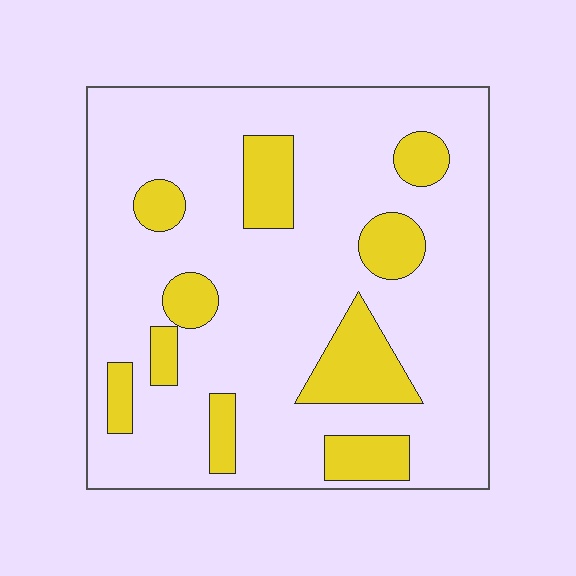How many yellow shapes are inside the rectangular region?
10.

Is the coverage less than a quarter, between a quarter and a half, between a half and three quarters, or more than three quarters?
Less than a quarter.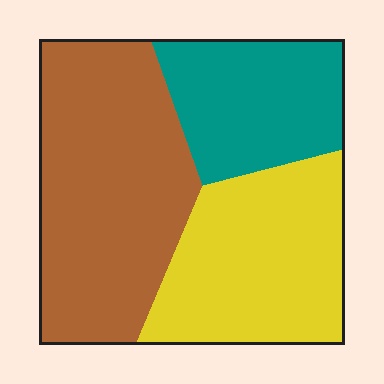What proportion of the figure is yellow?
Yellow takes up between a quarter and a half of the figure.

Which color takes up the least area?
Teal, at roughly 25%.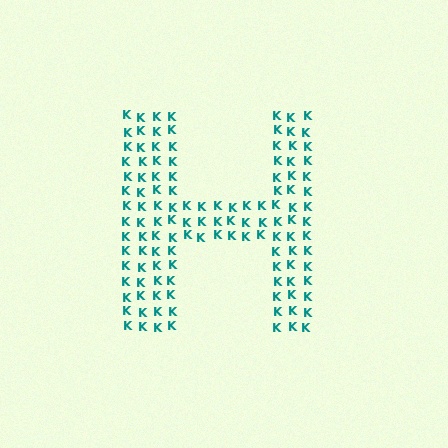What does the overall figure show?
The overall figure shows the letter H.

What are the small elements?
The small elements are letter K's.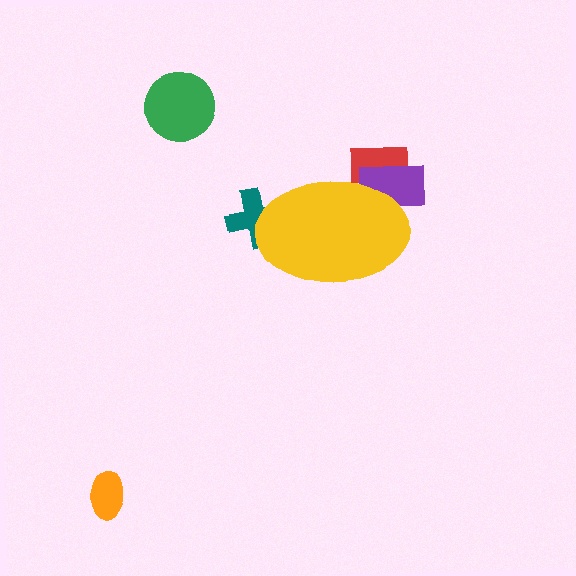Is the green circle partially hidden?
No, the green circle is fully visible.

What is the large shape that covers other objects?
A yellow ellipse.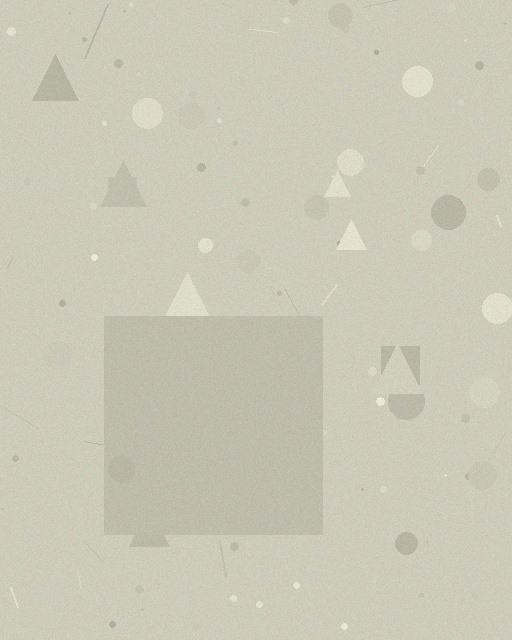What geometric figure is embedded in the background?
A square is embedded in the background.